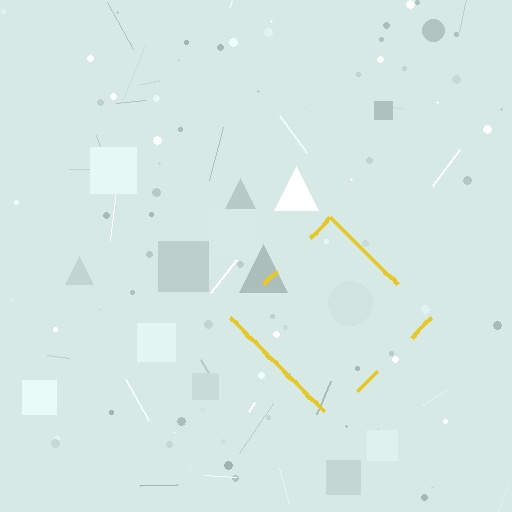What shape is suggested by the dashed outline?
The dashed outline suggests a diamond.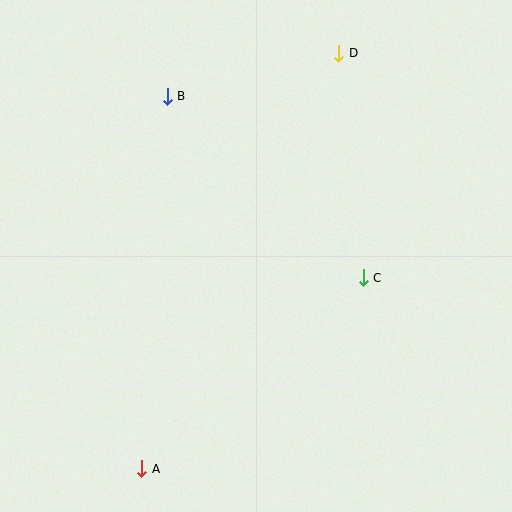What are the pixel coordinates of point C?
Point C is at (363, 278).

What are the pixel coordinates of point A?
Point A is at (142, 469).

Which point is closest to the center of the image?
Point C at (363, 278) is closest to the center.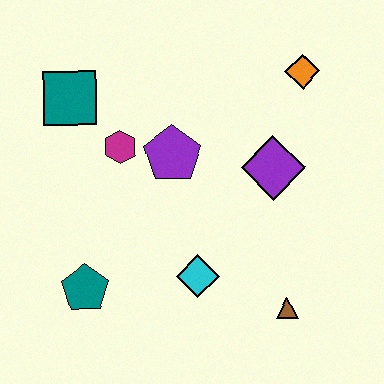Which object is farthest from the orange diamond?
The teal pentagon is farthest from the orange diamond.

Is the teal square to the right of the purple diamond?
No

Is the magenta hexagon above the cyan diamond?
Yes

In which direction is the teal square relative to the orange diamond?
The teal square is to the left of the orange diamond.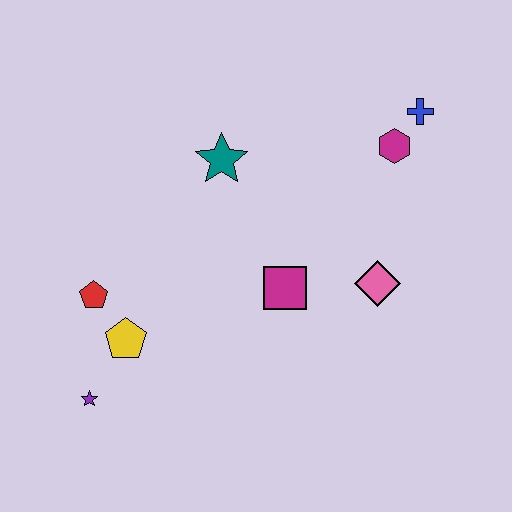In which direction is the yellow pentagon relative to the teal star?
The yellow pentagon is below the teal star.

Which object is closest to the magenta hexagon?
The blue cross is closest to the magenta hexagon.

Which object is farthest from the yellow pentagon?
The blue cross is farthest from the yellow pentagon.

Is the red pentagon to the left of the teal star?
Yes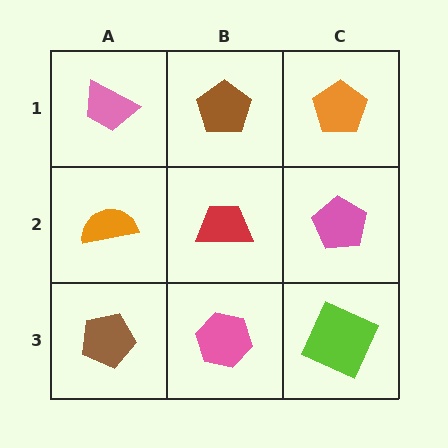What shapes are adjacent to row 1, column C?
A pink pentagon (row 2, column C), a brown pentagon (row 1, column B).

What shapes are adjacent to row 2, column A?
A pink trapezoid (row 1, column A), a brown pentagon (row 3, column A), a red trapezoid (row 2, column B).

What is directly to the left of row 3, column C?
A pink hexagon.